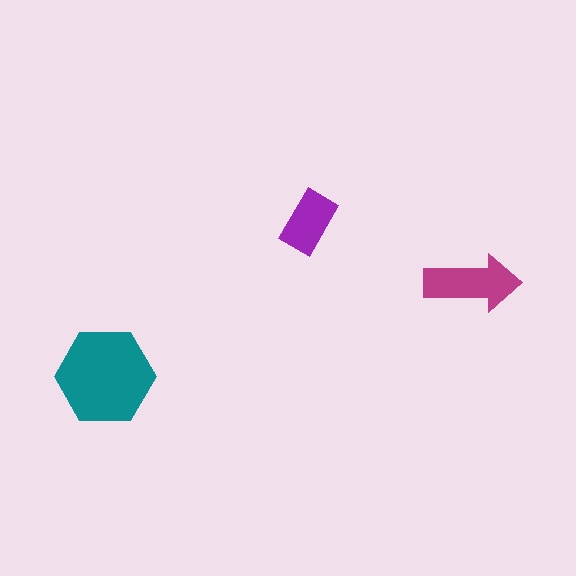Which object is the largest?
The teal hexagon.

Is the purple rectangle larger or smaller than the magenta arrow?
Smaller.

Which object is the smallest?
The purple rectangle.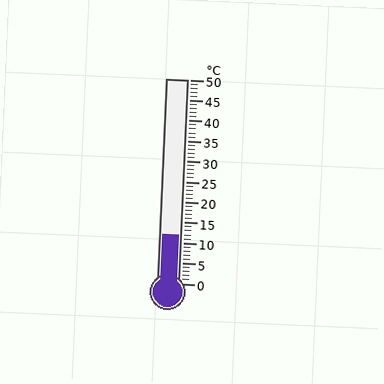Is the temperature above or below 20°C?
The temperature is below 20°C.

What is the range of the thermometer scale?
The thermometer scale ranges from 0°C to 50°C.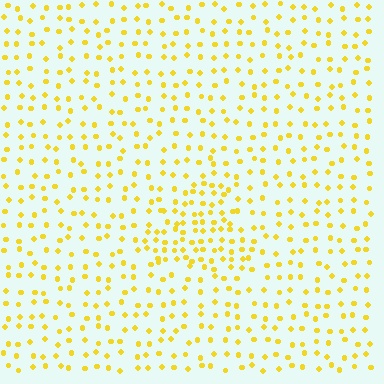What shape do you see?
I see a triangle.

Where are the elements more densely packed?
The elements are more densely packed inside the triangle boundary.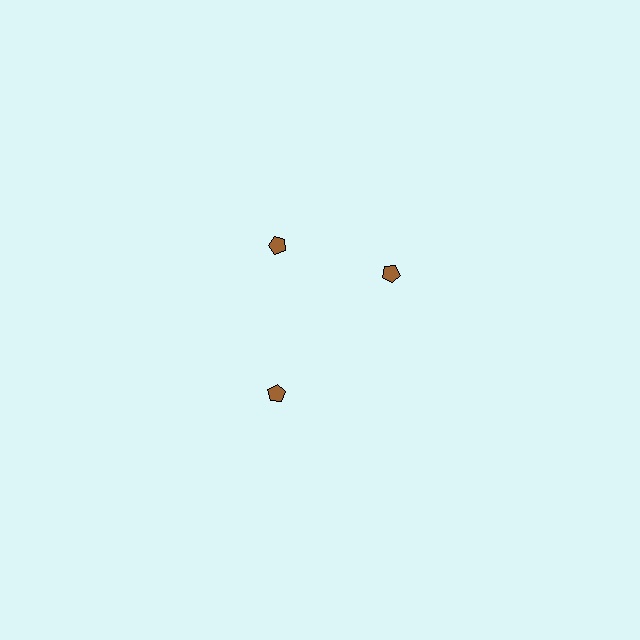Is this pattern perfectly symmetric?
No. The 3 brown pentagons are arranged in a ring, but one element near the 3 o'clock position is rotated out of alignment along the ring, breaking the 3-fold rotational symmetry.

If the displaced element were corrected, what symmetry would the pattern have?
It would have 3-fold rotational symmetry — the pattern would map onto itself every 120 degrees.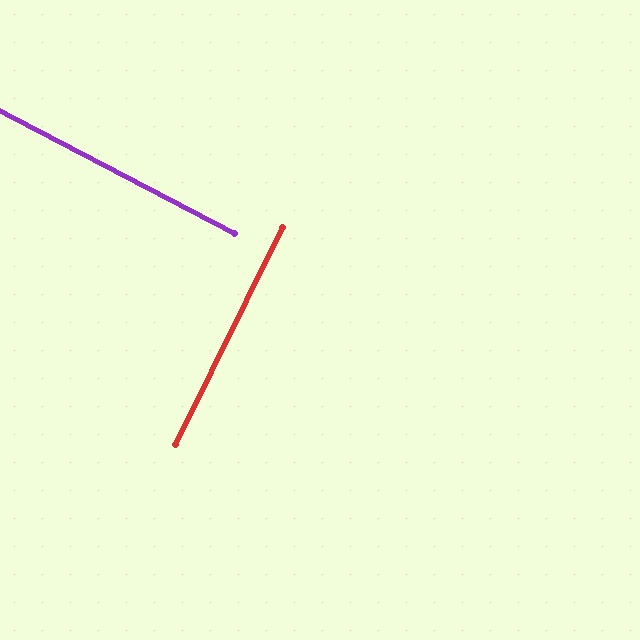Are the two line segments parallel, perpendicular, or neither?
Perpendicular — they meet at approximately 89°.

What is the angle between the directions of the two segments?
Approximately 89 degrees.